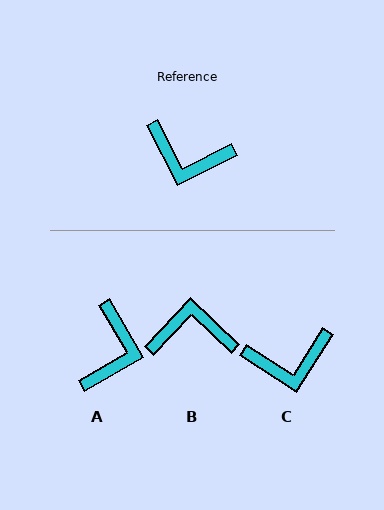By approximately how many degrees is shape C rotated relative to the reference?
Approximately 30 degrees counter-clockwise.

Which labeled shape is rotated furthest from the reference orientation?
B, about 161 degrees away.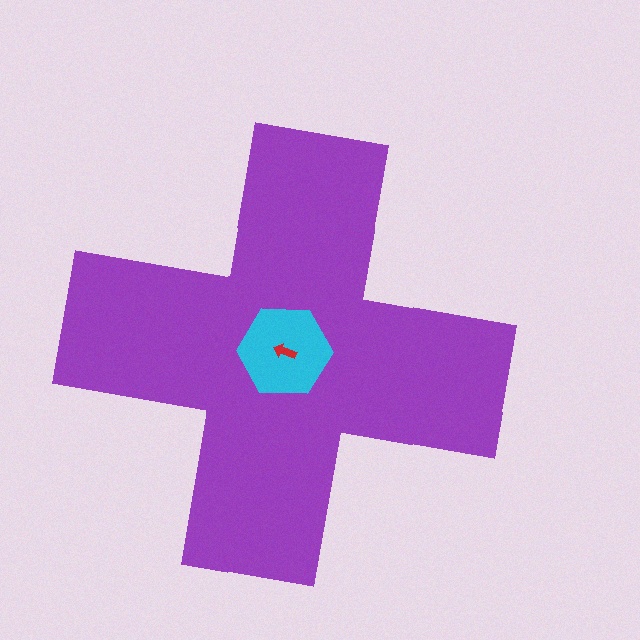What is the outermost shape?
The purple cross.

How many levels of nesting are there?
3.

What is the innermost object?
The red arrow.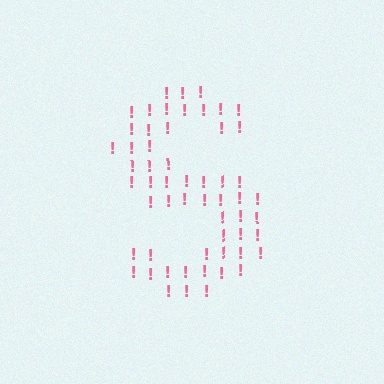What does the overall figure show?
The overall figure shows the letter S.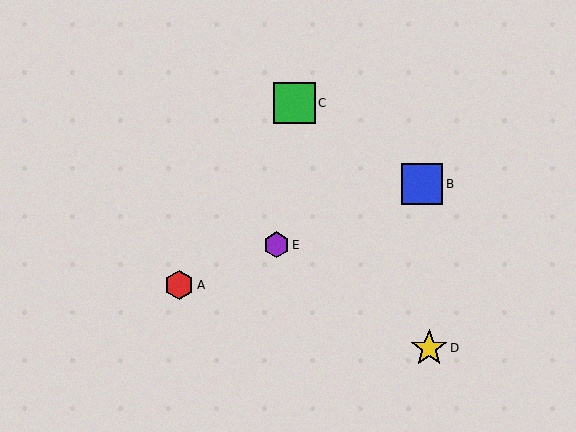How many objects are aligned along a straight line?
3 objects (A, B, E) are aligned along a straight line.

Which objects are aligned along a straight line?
Objects A, B, E are aligned along a straight line.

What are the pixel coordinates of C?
Object C is at (295, 103).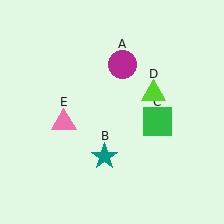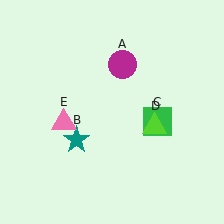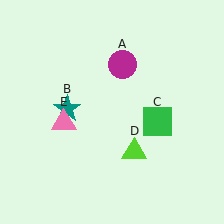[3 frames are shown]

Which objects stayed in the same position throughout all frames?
Magenta circle (object A) and green square (object C) and pink triangle (object E) remained stationary.